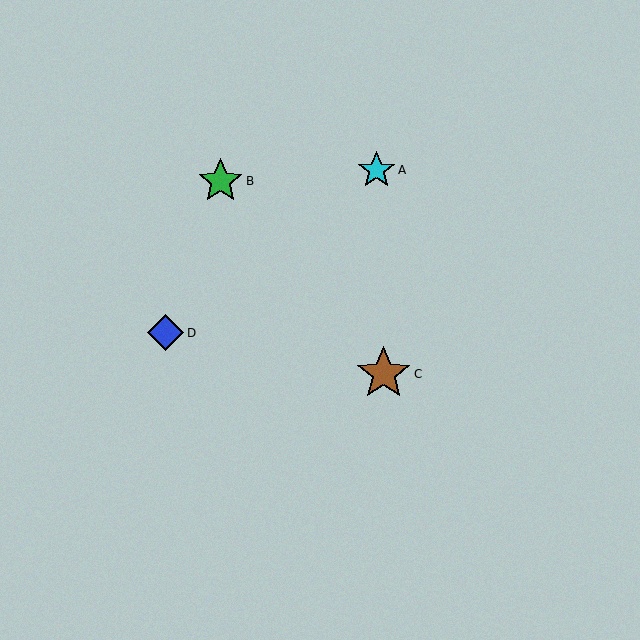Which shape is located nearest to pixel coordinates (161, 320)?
The blue diamond (labeled D) at (166, 333) is nearest to that location.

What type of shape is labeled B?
Shape B is a green star.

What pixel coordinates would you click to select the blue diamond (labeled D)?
Click at (166, 333) to select the blue diamond D.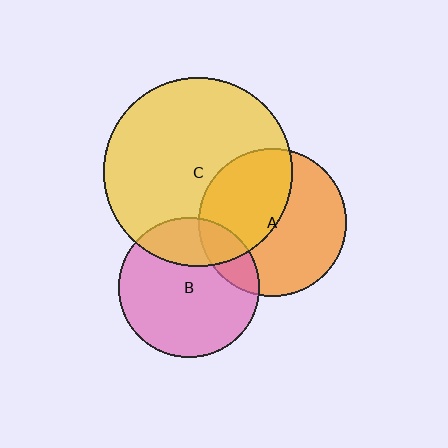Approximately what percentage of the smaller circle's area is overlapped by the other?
Approximately 25%.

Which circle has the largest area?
Circle C (yellow).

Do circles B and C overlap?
Yes.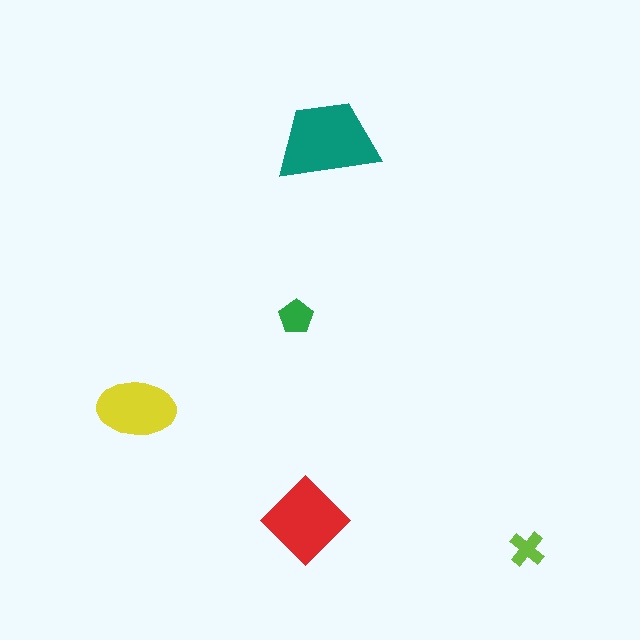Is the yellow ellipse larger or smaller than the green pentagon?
Larger.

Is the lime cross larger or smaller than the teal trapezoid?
Smaller.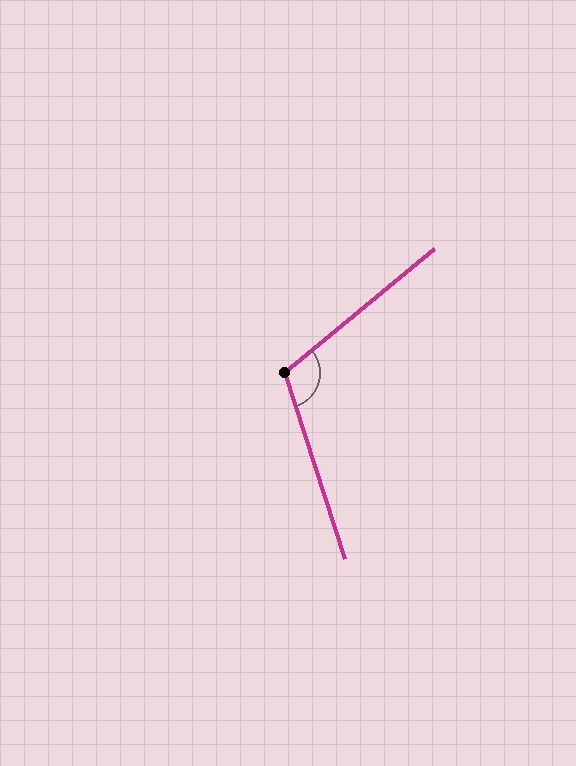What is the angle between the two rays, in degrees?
Approximately 112 degrees.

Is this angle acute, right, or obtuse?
It is obtuse.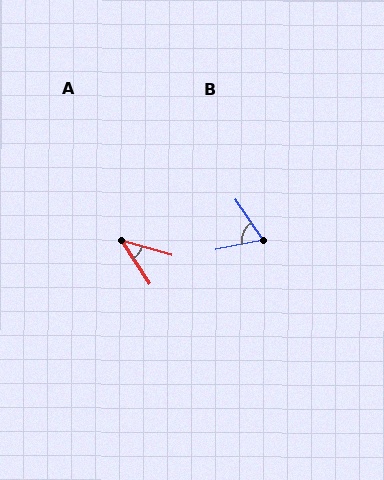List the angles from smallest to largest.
A (41°), B (67°).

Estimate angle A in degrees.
Approximately 41 degrees.